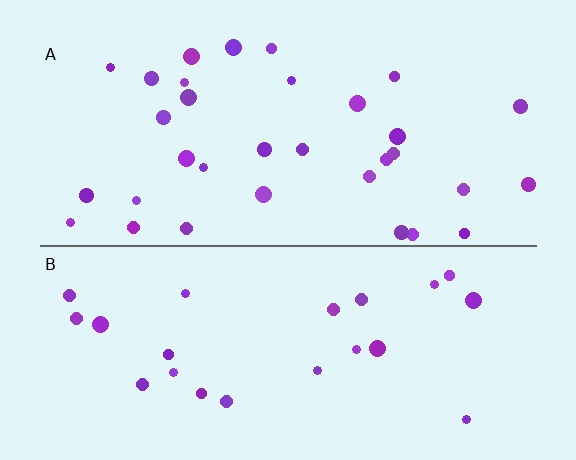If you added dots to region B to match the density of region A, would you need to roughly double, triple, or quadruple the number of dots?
Approximately double.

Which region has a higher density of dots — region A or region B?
A (the top).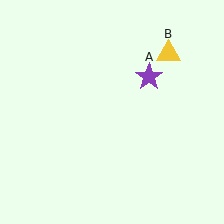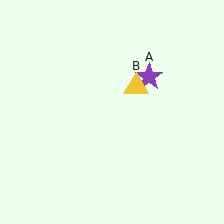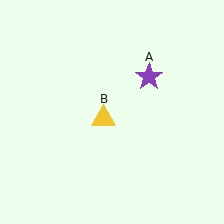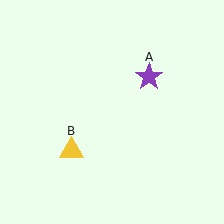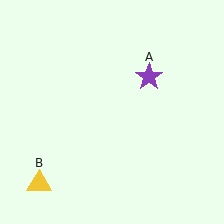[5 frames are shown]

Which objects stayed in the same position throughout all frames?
Purple star (object A) remained stationary.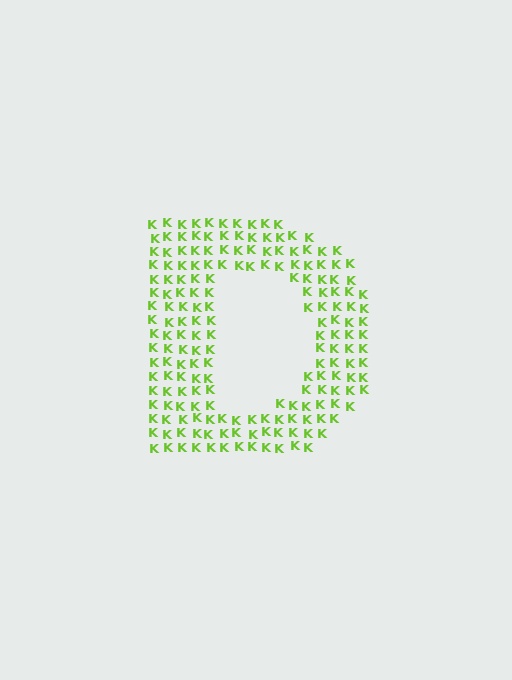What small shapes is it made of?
It is made of small letter K's.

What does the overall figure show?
The overall figure shows the letter D.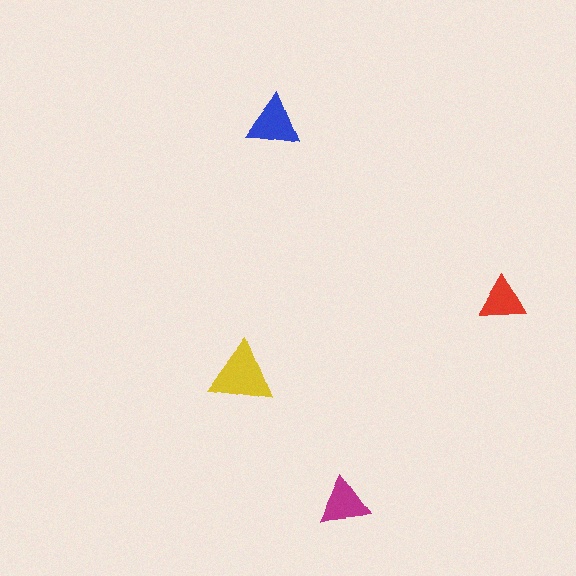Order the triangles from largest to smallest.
the yellow one, the blue one, the magenta one, the red one.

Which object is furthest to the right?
The red triangle is rightmost.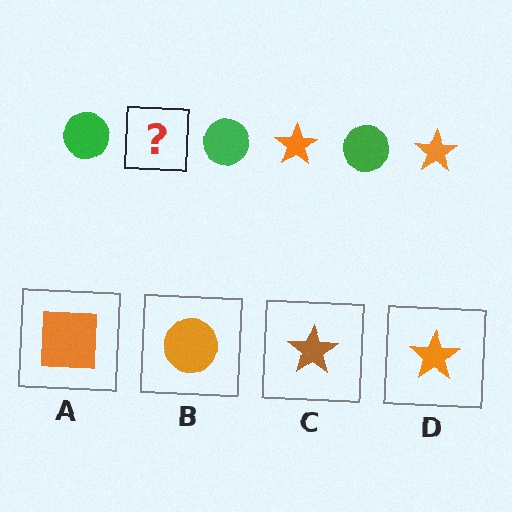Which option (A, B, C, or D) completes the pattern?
D.